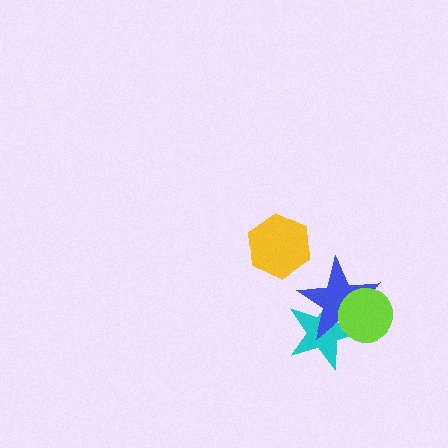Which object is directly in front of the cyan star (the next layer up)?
The blue star is directly in front of the cyan star.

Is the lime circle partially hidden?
No, no other shape covers it.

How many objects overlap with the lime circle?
2 objects overlap with the lime circle.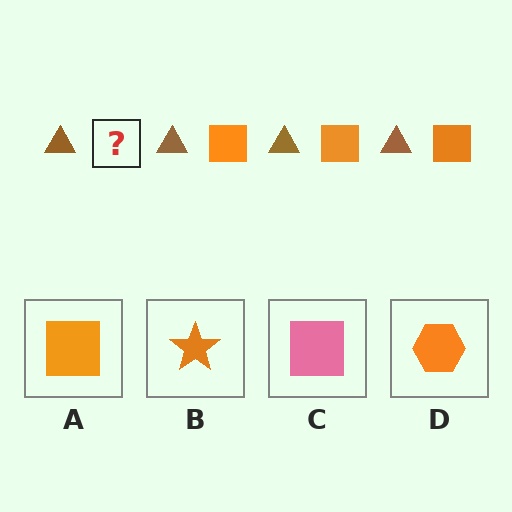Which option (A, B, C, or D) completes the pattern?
A.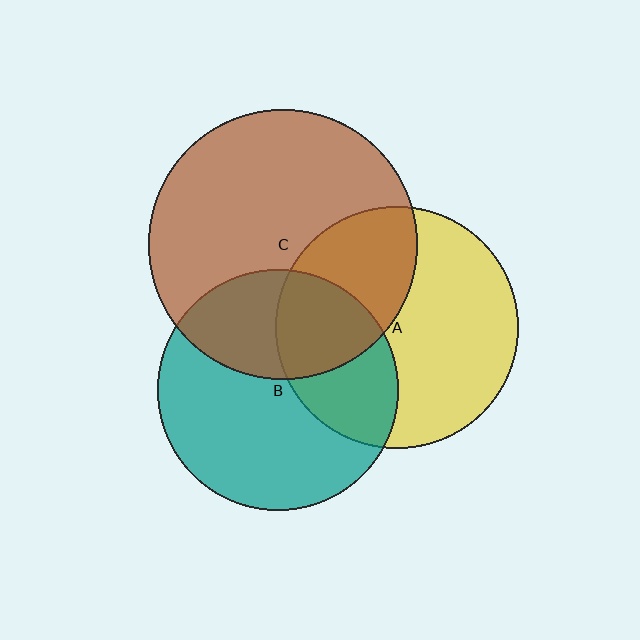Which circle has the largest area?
Circle C (brown).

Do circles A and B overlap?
Yes.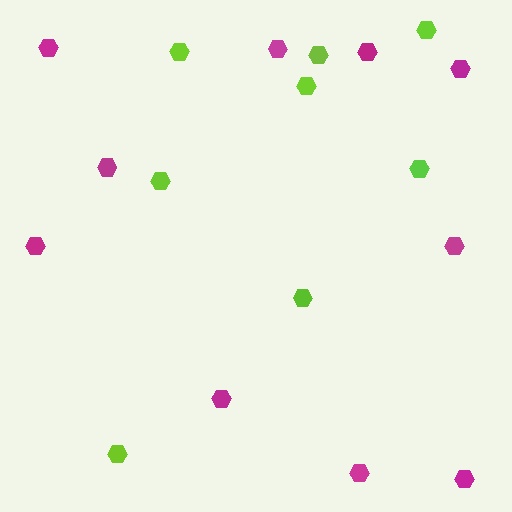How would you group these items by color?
There are 2 groups: one group of lime hexagons (8) and one group of magenta hexagons (10).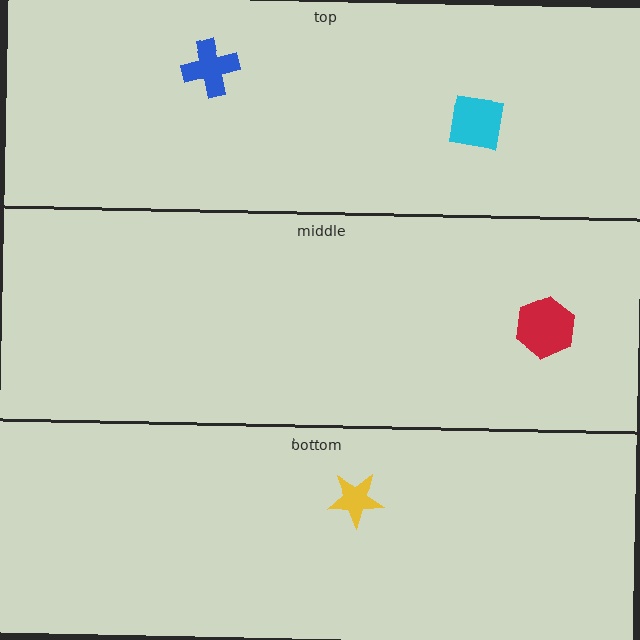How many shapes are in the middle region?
1.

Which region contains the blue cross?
The top region.